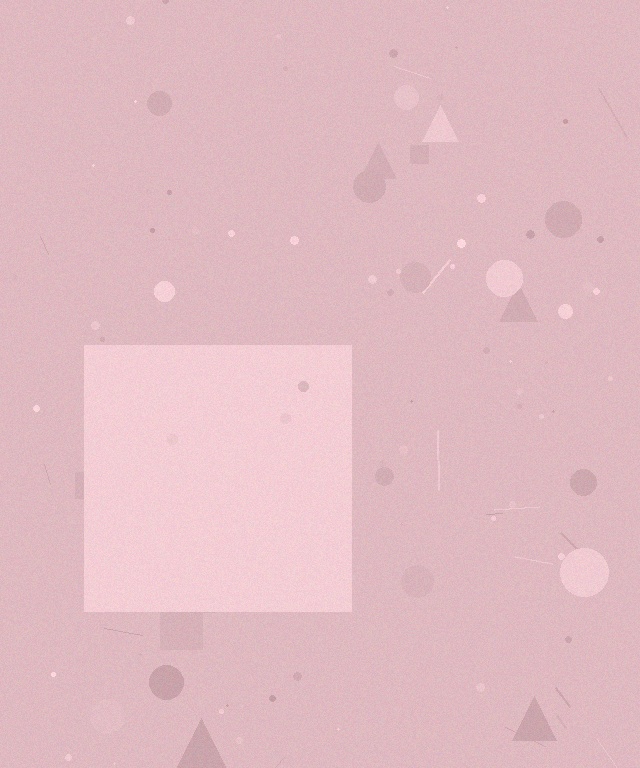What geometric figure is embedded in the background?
A square is embedded in the background.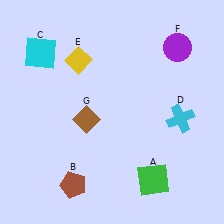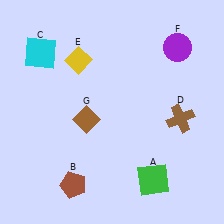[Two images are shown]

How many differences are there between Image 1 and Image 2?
There is 1 difference between the two images.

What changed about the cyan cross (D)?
In Image 1, D is cyan. In Image 2, it changed to brown.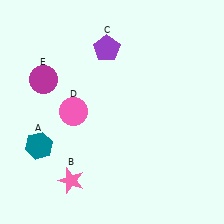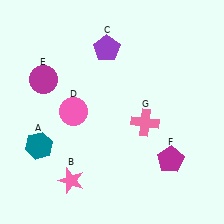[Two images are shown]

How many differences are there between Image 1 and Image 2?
There are 2 differences between the two images.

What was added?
A magenta pentagon (F), a pink cross (G) were added in Image 2.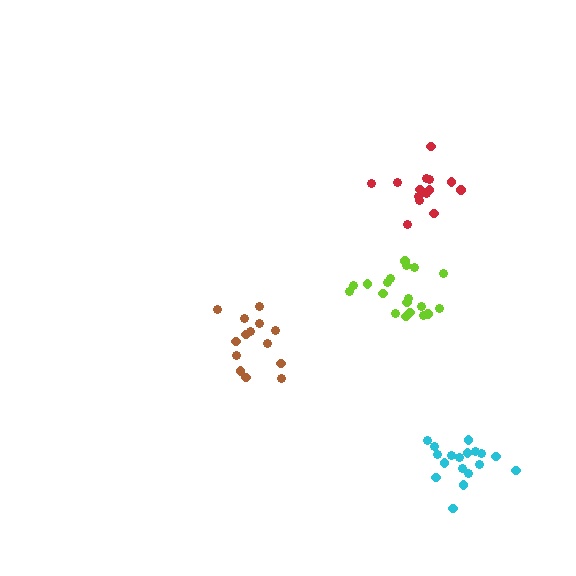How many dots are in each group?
Group 1: 14 dots, Group 2: 14 dots, Group 3: 18 dots, Group 4: 19 dots (65 total).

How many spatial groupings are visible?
There are 4 spatial groupings.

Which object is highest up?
The red cluster is topmost.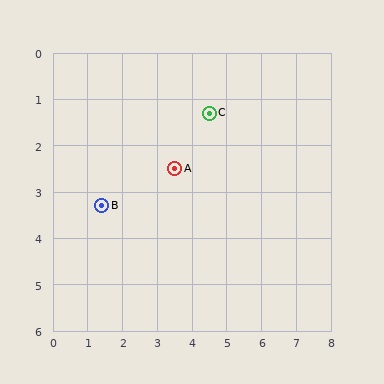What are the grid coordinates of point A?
Point A is at approximately (3.5, 2.5).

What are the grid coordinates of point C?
Point C is at approximately (4.5, 1.3).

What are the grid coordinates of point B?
Point B is at approximately (1.4, 3.3).